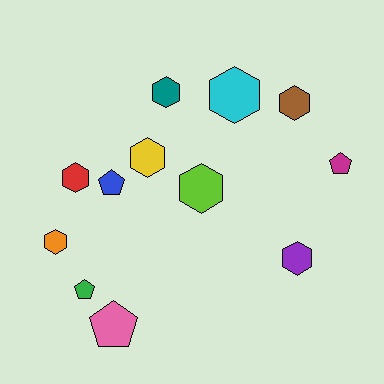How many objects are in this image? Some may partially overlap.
There are 12 objects.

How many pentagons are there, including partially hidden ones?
There are 4 pentagons.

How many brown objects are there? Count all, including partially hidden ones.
There is 1 brown object.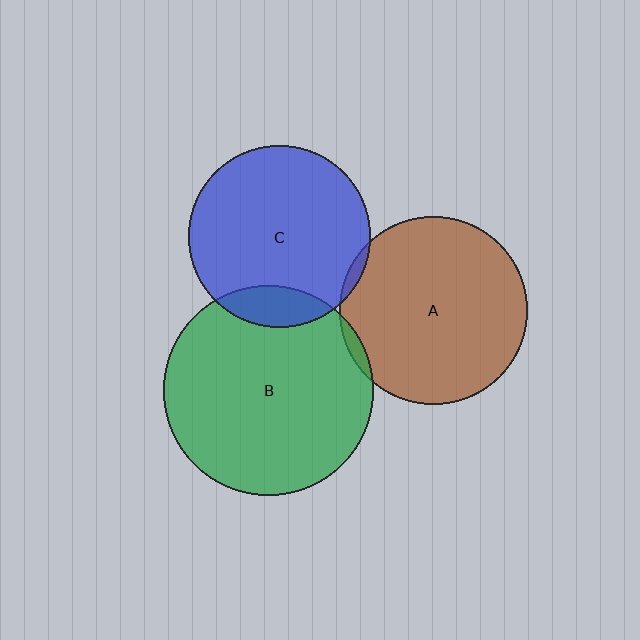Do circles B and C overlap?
Yes.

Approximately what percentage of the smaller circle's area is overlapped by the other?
Approximately 15%.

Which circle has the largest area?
Circle B (green).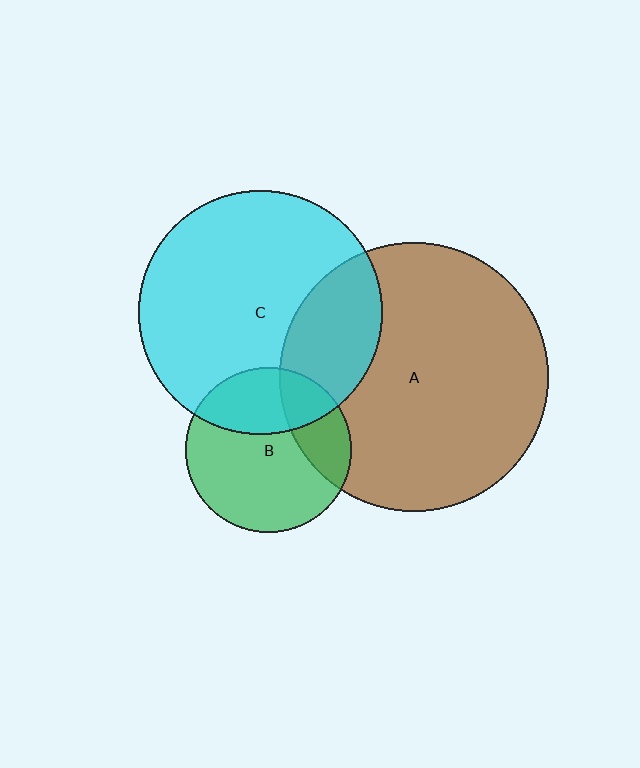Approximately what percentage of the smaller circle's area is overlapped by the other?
Approximately 25%.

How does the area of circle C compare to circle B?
Approximately 2.2 times.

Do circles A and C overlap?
Yes.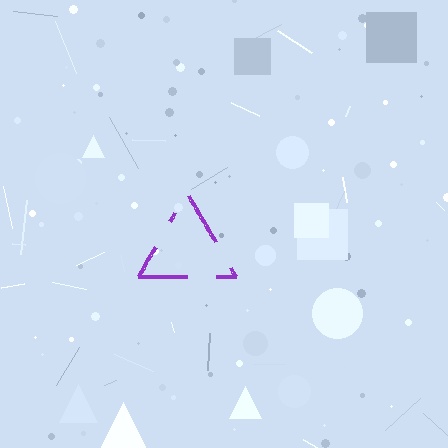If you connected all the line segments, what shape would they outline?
They would outline a triangle.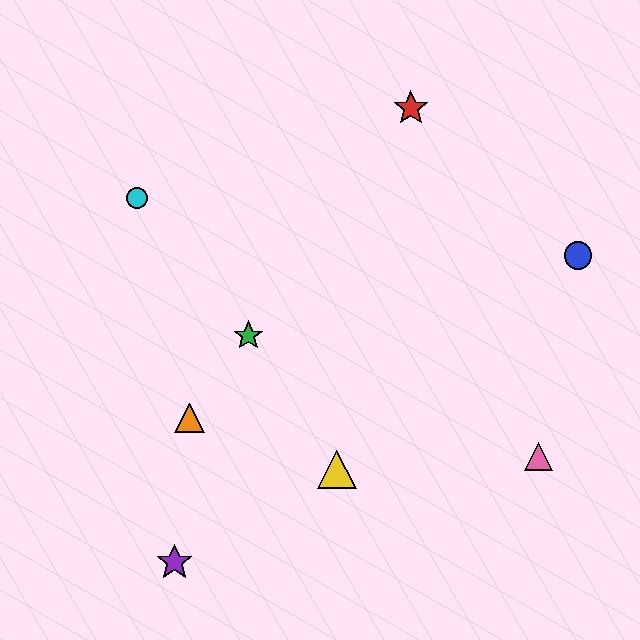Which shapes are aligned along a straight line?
The red star, the green star, the orange triangle are aligned along a straight line.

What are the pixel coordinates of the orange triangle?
The orange triangle is at (189, 418).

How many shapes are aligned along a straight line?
3 shapes (the red star, the green star, the orange triangle) are aligned along a straight line.